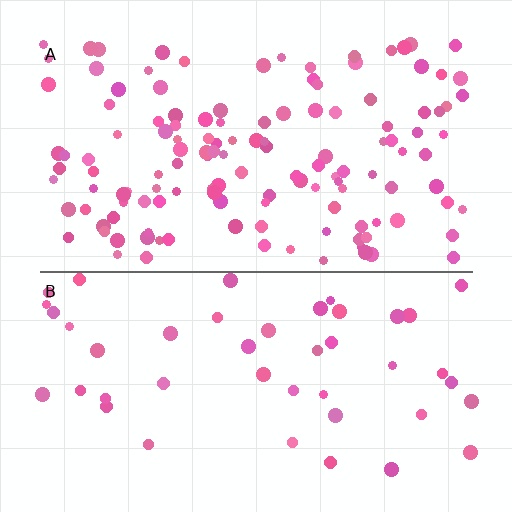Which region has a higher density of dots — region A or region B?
A (the top).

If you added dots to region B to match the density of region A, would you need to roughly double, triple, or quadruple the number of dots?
Approximately triple.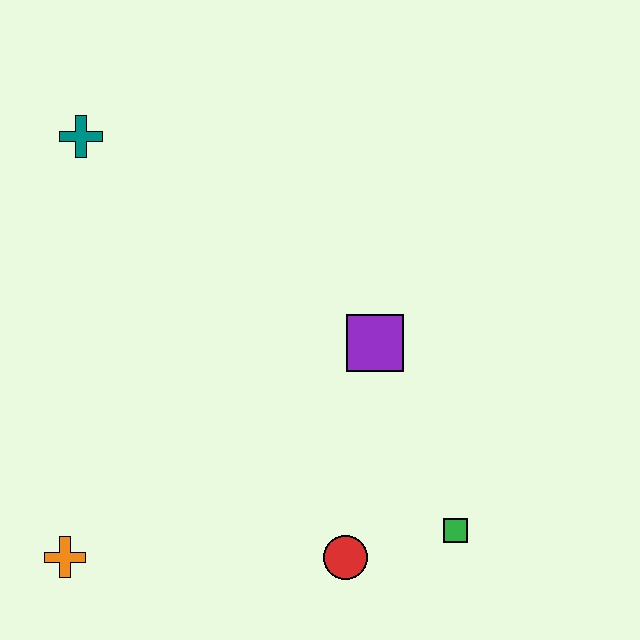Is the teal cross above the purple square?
Yes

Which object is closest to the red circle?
The green square is closest to the red circle.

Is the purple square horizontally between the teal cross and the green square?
Yes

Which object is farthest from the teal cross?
The green square is farthest from the teal cross.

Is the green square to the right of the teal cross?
Yes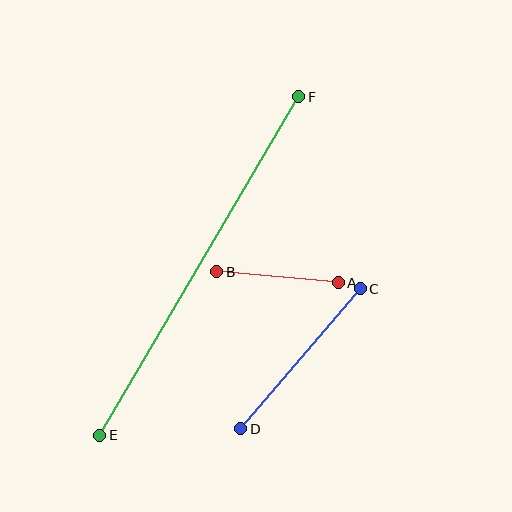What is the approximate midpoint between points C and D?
The midpoint is at approximately (300, 359) pixels.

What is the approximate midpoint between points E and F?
The midpoint is at approximately (199, 266) pixels.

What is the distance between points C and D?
The distance is approximately 184 pixels.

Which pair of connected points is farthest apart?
Points E and F are farthest apart.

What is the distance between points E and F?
The distance is approximately 392 pixels.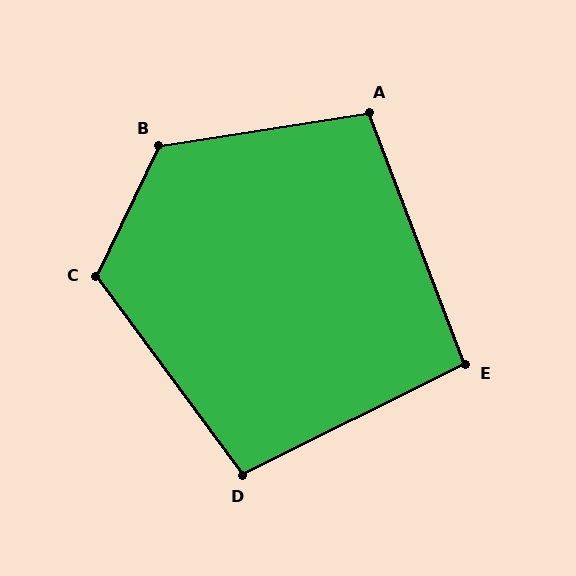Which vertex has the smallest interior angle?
E, at approximately 96 degrees.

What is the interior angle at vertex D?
Approximately 100 degrees (obtuse).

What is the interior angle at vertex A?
Approximately 102 degrees (obtuse).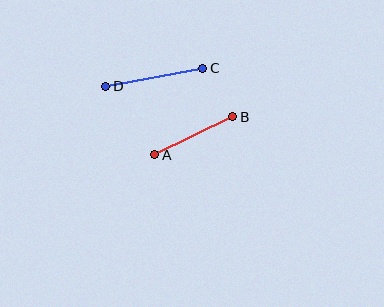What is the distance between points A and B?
The distance is approximately 87 pixels.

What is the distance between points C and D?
The distance is approximately 99 pixels.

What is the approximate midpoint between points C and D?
The midpoint is at approximately (154, 77) pixels.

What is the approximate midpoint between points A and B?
The midpoint is at approximately (194, 136) pixels.